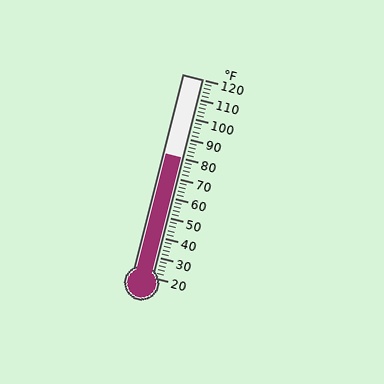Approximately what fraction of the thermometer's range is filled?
The thermometer is filled to approximately 60% of its range.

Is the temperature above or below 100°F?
The temperature is below 100°F.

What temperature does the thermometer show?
The thermometer shows approximately 80°F.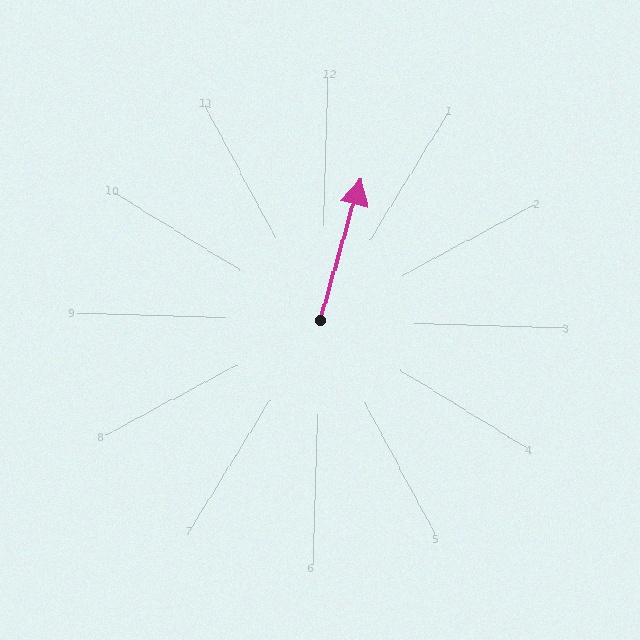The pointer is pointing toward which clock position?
Roughly 12 o'clock.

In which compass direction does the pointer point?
North.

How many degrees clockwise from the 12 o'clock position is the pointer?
Approximately 14 degrees.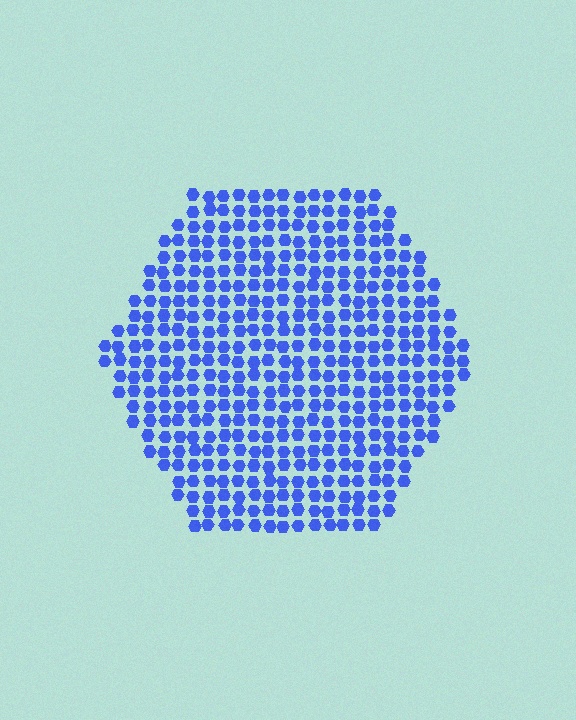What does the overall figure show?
The overall figure shows a hexagon.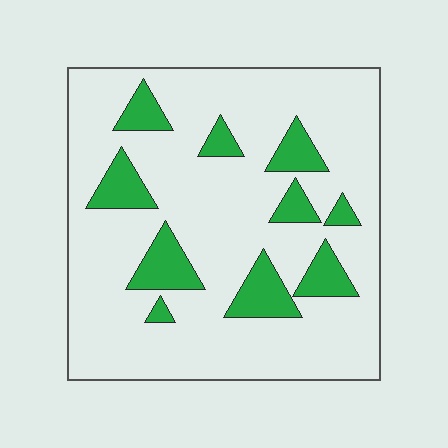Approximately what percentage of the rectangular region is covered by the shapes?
Approximately 15%.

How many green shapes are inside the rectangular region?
10.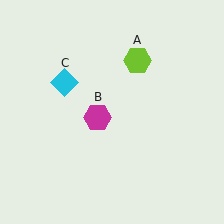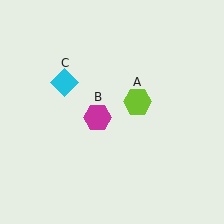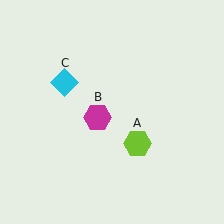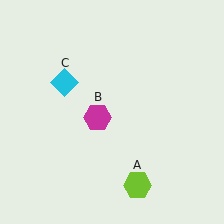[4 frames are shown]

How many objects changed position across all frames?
1 object changed position: lime hexagon (object A).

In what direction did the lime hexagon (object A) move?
The lime hexagon (object A) moved down.